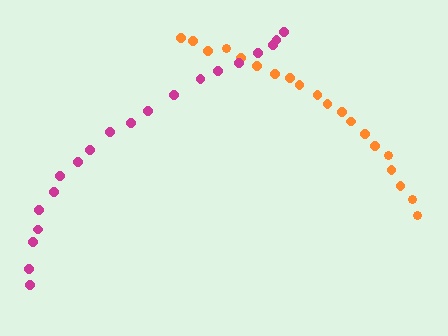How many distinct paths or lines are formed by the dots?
There are 2 distinct paths.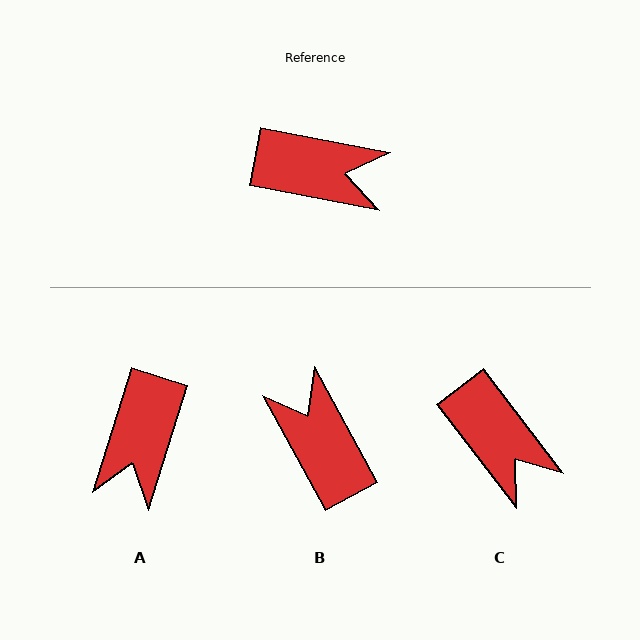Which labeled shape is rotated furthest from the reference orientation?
B, about 129 degrees away.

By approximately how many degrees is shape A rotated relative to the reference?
Approximately 97 degrees clockwise.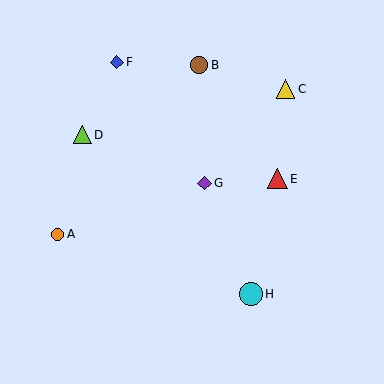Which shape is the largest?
The cyan circle (labeled H) is the largest.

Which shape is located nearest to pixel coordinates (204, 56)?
The brown circle (labeled B) at (199, 65) is nearest to that location.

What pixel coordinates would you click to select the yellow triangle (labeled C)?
Click at (285, 89) to select the yellow triangle C.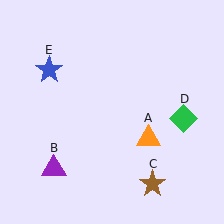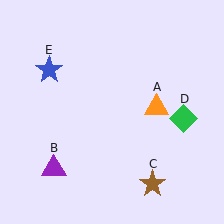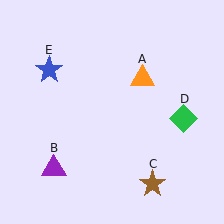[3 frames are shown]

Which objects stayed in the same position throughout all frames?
Purple triangle (object B) and brown star (object C) and green diamond (object D) and blue star (object E) remained stationary.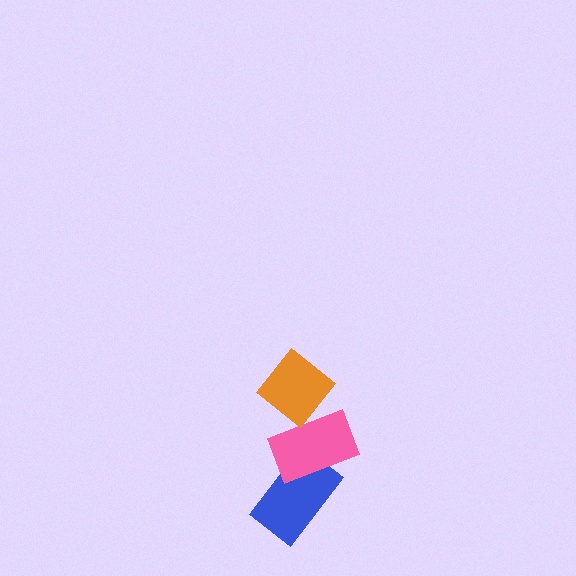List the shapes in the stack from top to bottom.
From top to bottom: the orange diamond, the pink rectangle, the blue rectangle.